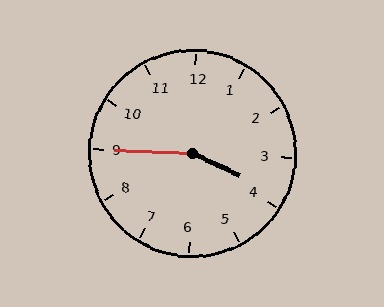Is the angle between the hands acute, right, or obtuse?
It is obtuse.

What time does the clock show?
3:45.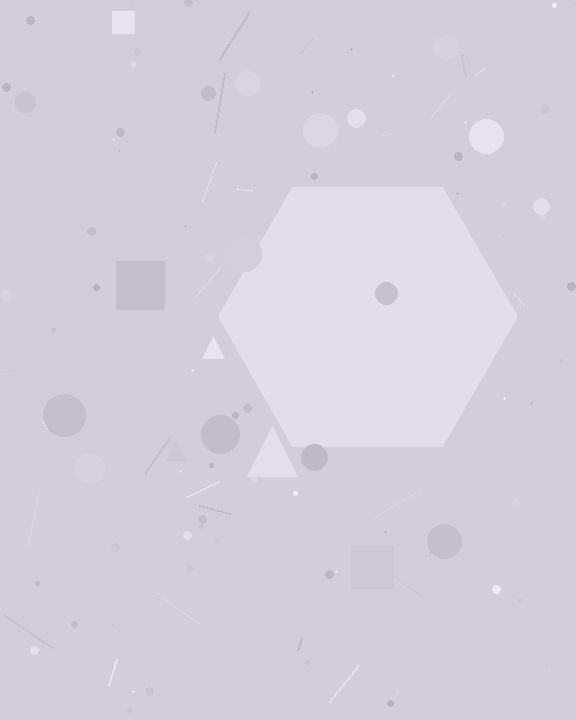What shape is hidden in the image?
A hexagon is hidden in the image.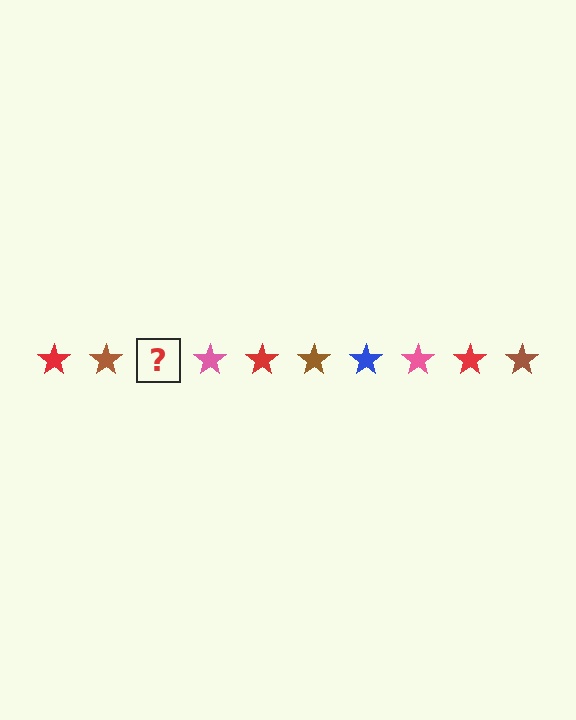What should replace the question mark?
The question mark should be replaced with a blue star.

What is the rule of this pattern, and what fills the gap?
The rule is that the pattern cycles through red, brown, blue, pink stars. The gap should be filled with a blue star.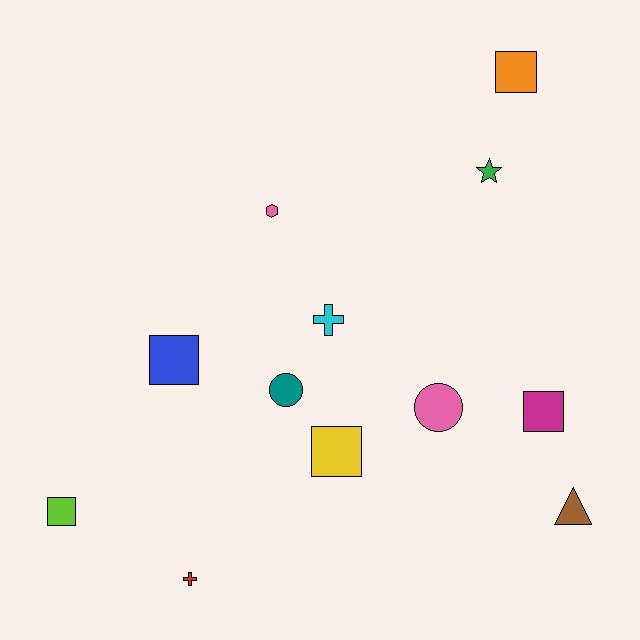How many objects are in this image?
There are 12 objects.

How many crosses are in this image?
There are 2 crosses.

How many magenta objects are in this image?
There is 1 magenta object.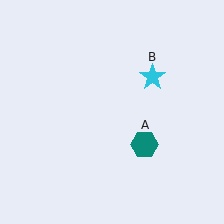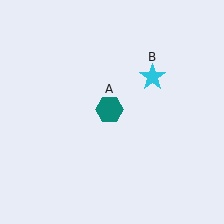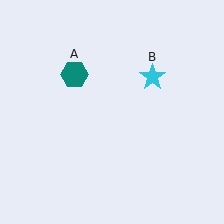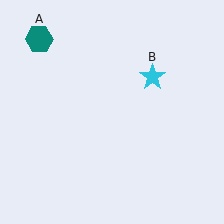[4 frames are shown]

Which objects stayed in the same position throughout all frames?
Cyan star (object B) remained stationary.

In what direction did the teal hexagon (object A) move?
The teal hexagon (object A) moved up and to the left.